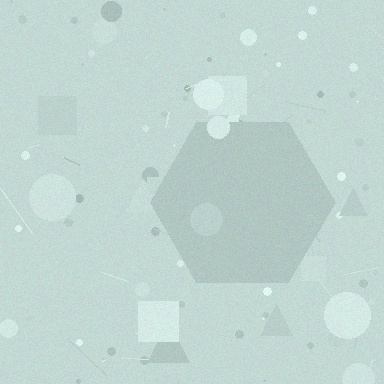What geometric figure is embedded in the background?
A hexagon is embedded in the background.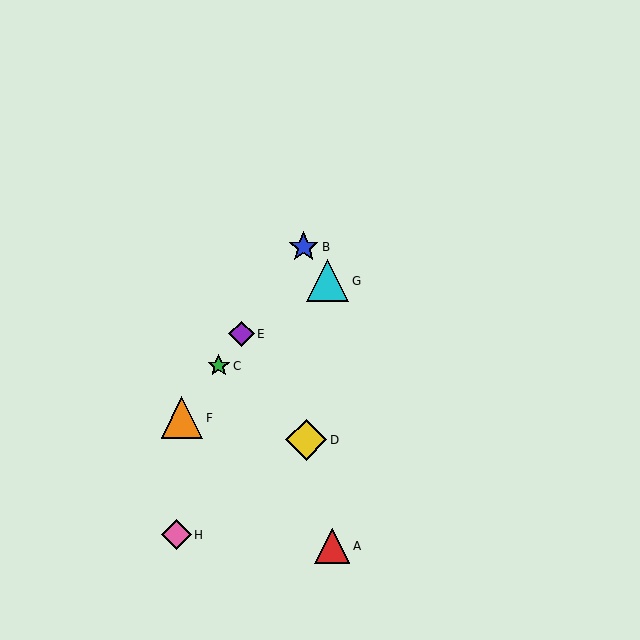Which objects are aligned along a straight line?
Objects B, C, E, F are aligned along a straight line.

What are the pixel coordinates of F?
Object F is at (182, 418).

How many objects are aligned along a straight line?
4 objects (B, C, E, F) are aligned along a straight line.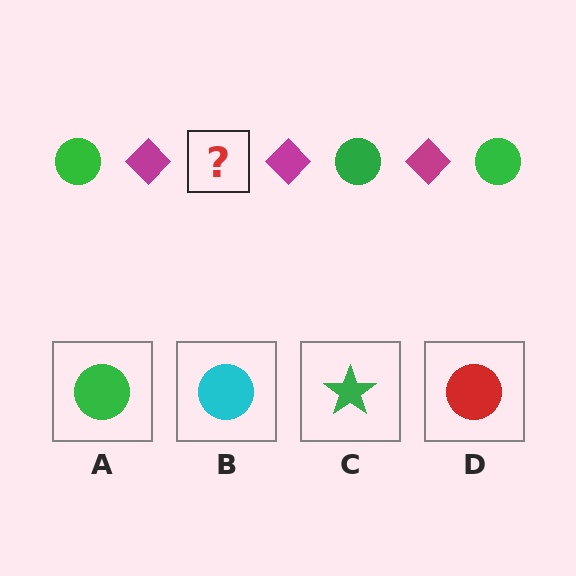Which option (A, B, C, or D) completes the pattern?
A.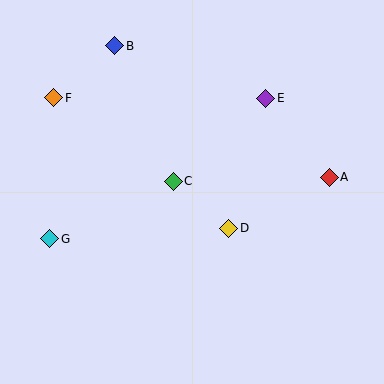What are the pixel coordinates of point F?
Point F is at (54, 98).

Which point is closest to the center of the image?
Point C at (173, 181) is closest to the center.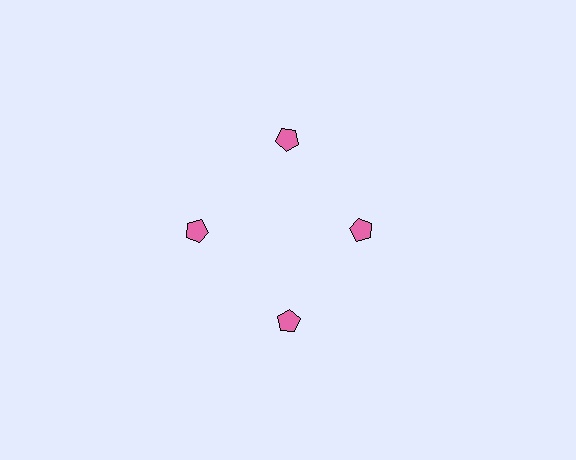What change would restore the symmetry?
The symmetry would be restored by moving it outward, back onto the ring so that all 4 pentagons sit at equal angles and equal distance from the center.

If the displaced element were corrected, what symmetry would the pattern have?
It would have 4-fold rotational symmetry — the pattern would map onto itself every 90 degrees.